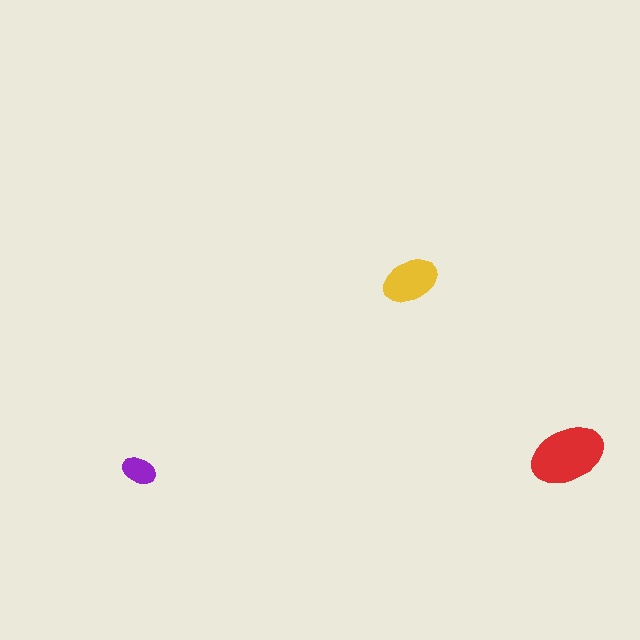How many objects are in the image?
There are 3 objects in the image.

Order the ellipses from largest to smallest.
the red one, the yellow one, the purple one.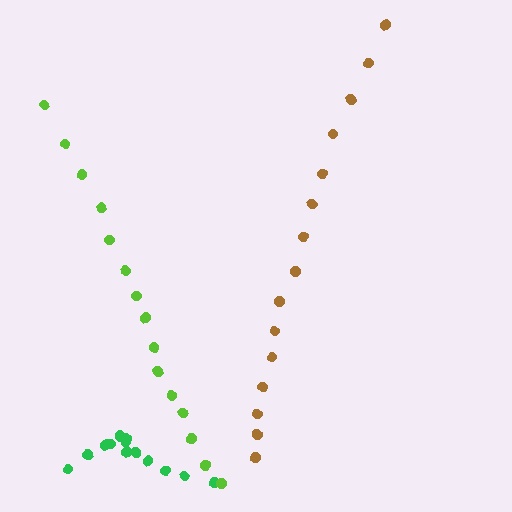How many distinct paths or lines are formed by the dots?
There are 3 distinct paths.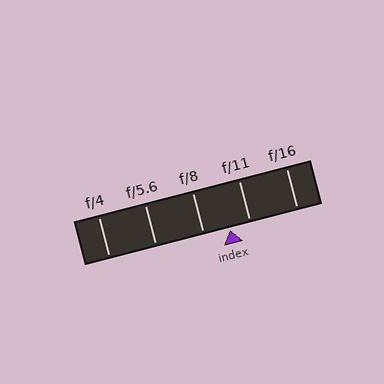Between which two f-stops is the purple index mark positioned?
The index mark is between f/8 and f/11.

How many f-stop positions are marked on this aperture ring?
There are 5 f-stop positions marked.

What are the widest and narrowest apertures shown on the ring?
The widest aperture shown is f/4 and the narrowest is f/16.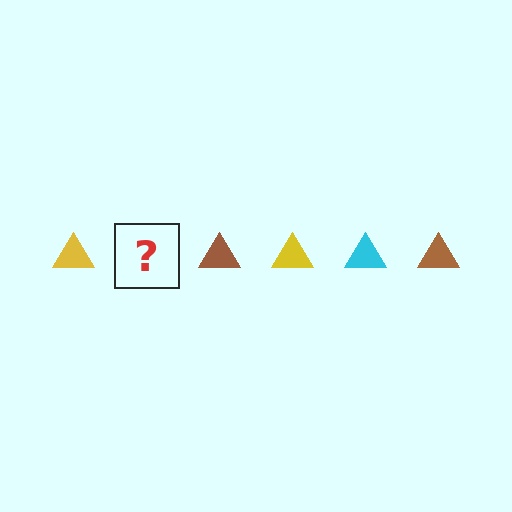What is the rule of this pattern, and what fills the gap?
The rule is that the pattern cycles through yellow, cyan, brown triangles. The gap should be filled with a cyan triangle.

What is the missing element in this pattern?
The missing element is a cyan triangle.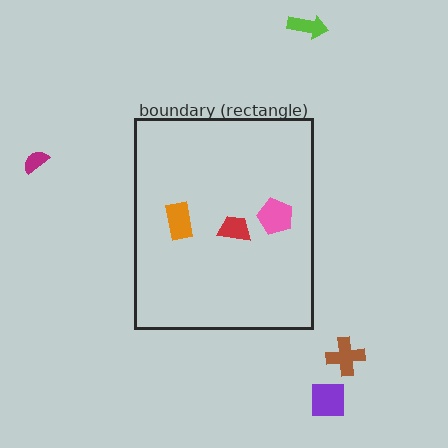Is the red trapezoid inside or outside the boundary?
Inside.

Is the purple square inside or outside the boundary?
Outside.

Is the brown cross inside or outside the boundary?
Outside.